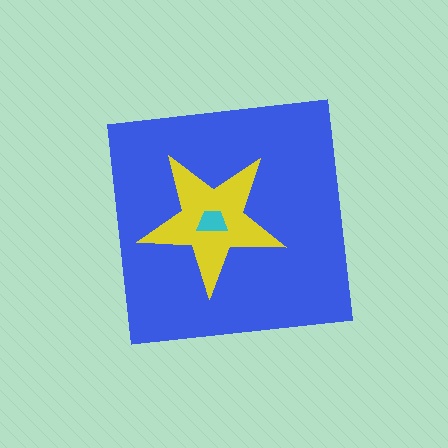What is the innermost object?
The cyan trapezoid.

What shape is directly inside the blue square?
The yellow star.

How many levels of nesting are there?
3.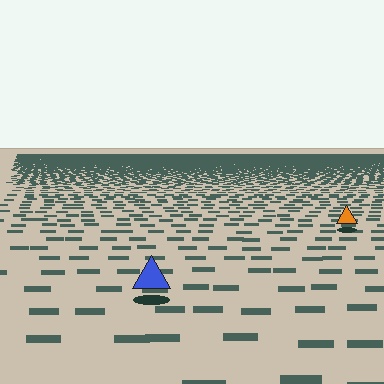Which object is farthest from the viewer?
The orange triangle is farthest from the viewer. It appears smaller and the ground texture around it is denser.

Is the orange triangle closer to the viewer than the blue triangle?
No. The blue triangle is closer — you can tell from the texture gradient: the ground texture is coarser near it.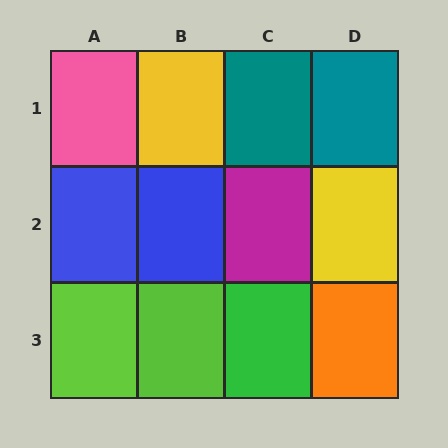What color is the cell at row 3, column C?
Green.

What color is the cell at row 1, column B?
Yellow.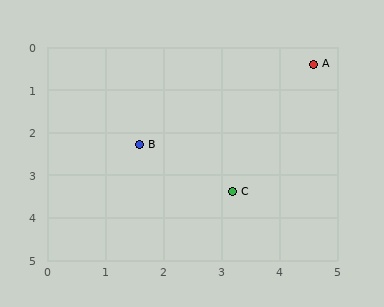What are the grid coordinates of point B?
Point B is at approximately (1.6, 2.3).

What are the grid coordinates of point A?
Point A is at approximately (4.6, 0.4).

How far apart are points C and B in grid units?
Points C and B are about 1.9 grid units apart.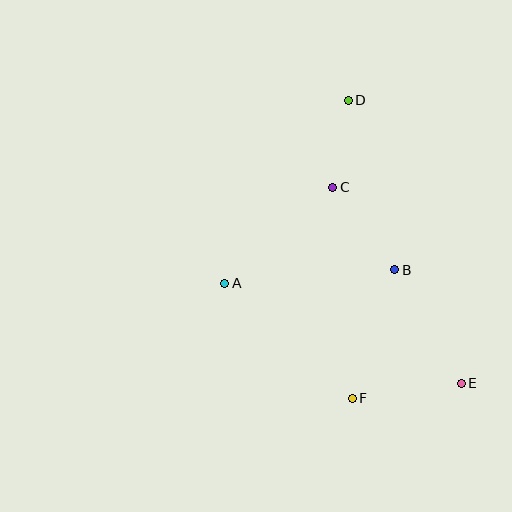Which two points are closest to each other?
Points C and D are closest to each other.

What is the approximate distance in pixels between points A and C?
The distance between A and C is approximately 144 pixels.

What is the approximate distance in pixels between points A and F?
The distance between A and F is approximately 171 pixels.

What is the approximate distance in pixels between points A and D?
The distance between A and D is approximately 221 pixels.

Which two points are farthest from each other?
Points D and E are farthest from each other.